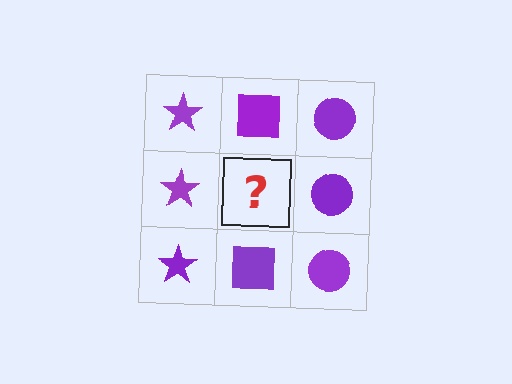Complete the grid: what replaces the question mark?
The question mark should be replaced with a purple square.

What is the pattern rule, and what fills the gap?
The rule is that each column has a consistent shape. The gap should be filled with a purple square.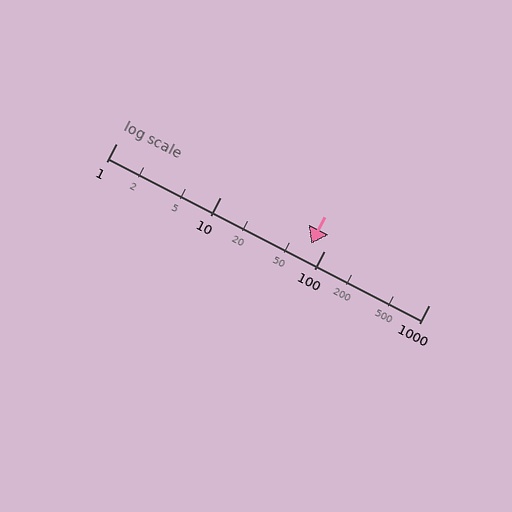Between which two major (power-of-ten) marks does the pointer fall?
The pointer is between 10 and 100.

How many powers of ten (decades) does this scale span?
The scale spans 3 decades, from 1 to 1000.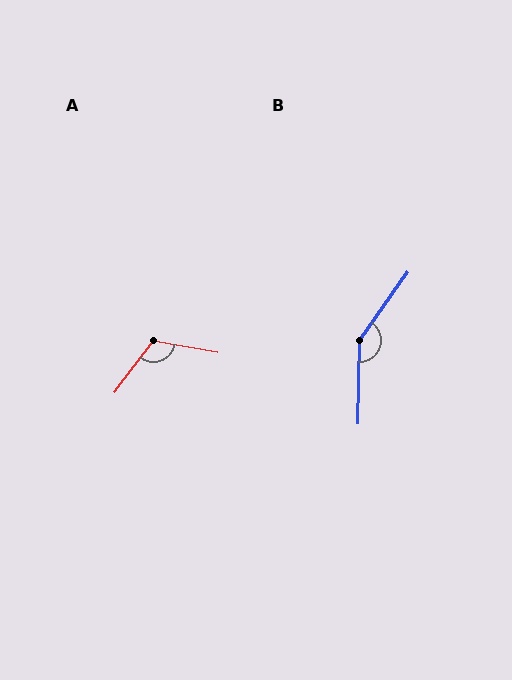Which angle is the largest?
B, at approximately 145 degrees.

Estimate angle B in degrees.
Approximately 145 degrees.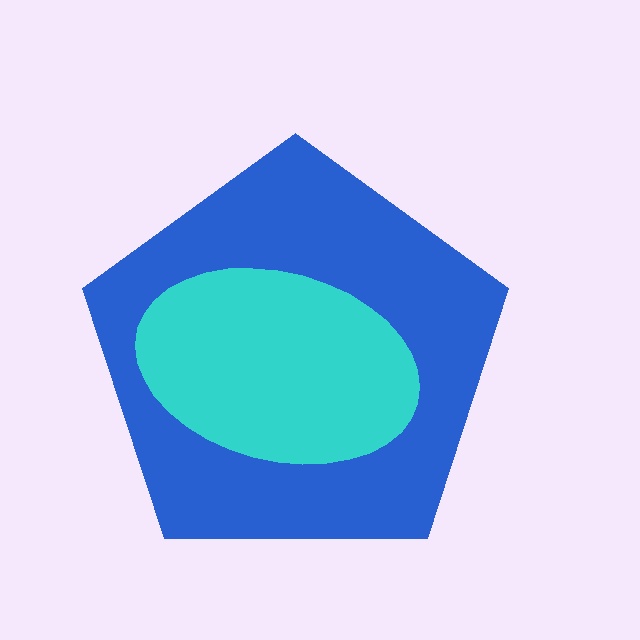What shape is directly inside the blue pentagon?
The cyan ellipse.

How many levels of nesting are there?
2.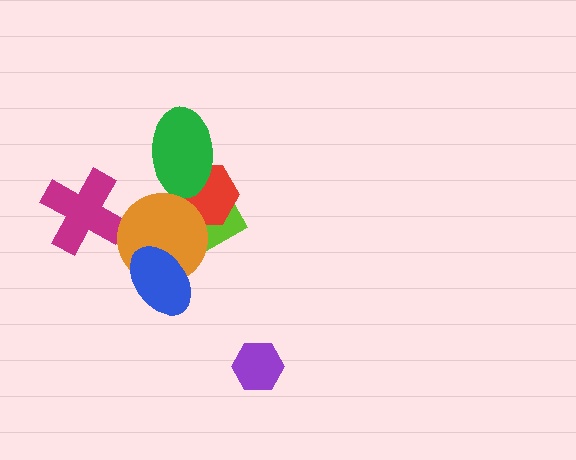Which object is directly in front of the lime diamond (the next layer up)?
The red hexagon is directly in front of the lime diamond.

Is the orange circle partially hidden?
Yes, it is partially covered by another shape.